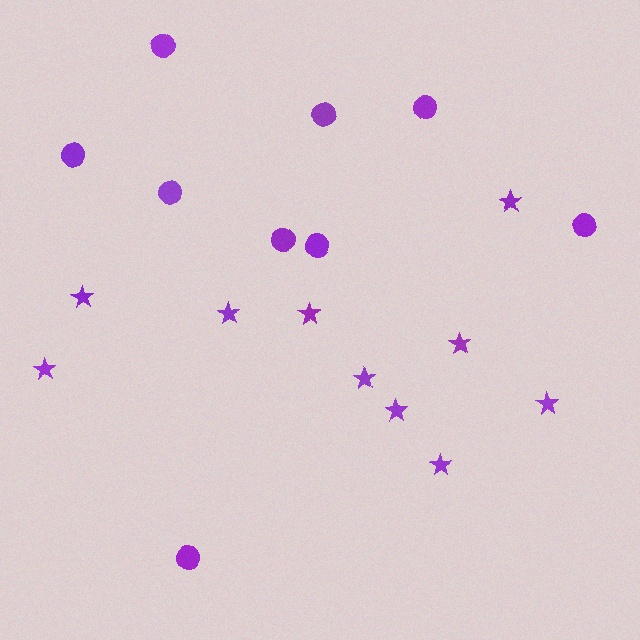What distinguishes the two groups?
There are 2 groups: one group of stars (10) and one group of circles (9).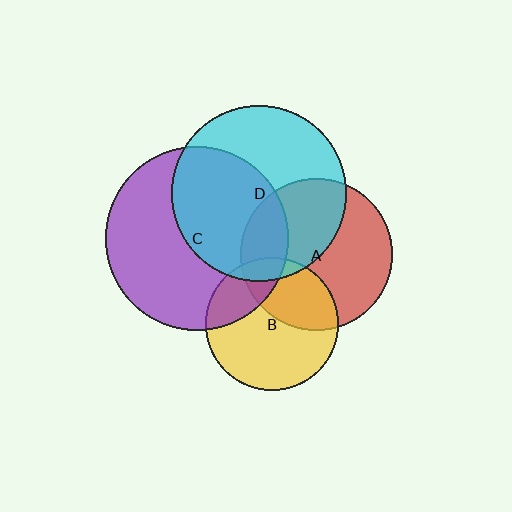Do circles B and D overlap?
Yes.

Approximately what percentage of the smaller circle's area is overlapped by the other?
Approximately 10%.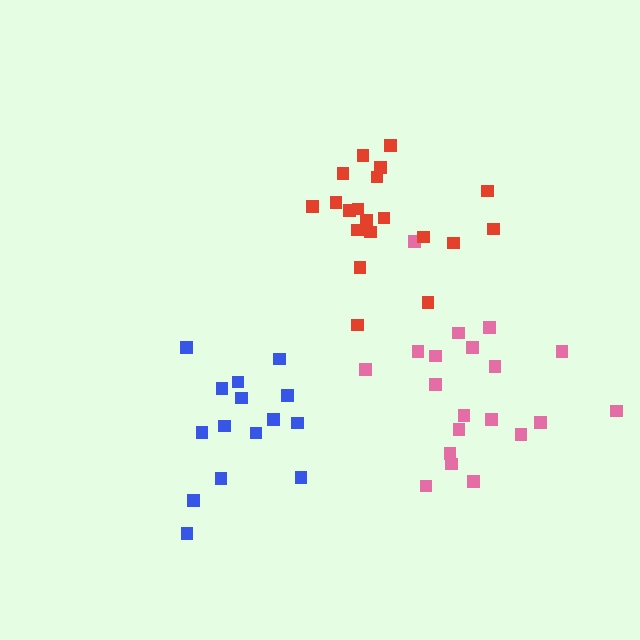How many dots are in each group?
Group 1: 20 dots, Group 2: 15 dots, Group 3: 20 dots (55 total).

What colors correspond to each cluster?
The clusters are colored: pink, blue, red.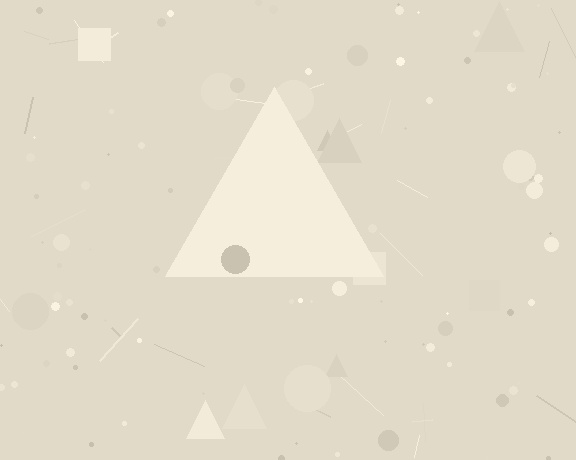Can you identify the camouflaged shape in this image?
The camouflaged shape is a triangle.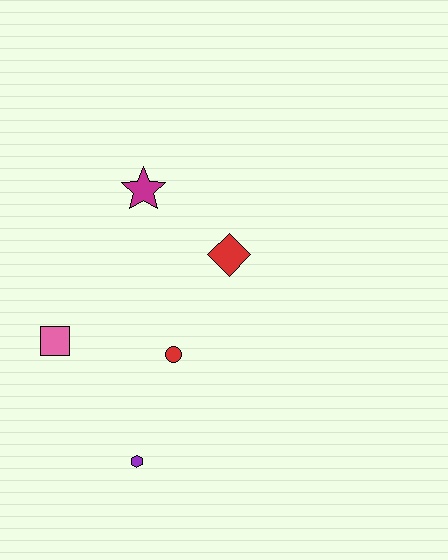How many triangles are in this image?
There are no triangles.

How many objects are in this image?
There are 5 objects.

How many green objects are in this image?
There are no green objects.